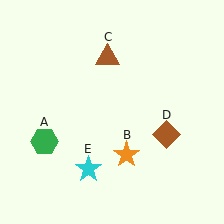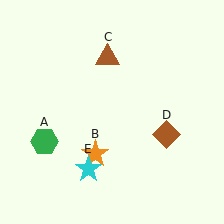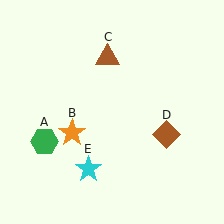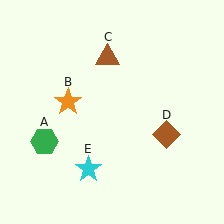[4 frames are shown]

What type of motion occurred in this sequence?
The orange star (object B) rotated clockwise around the center of the scene.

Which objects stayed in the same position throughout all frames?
Green hexagon (object A) and brown triangle (object C) and brown diamond (object D) and cyan star (object E) remained stationary.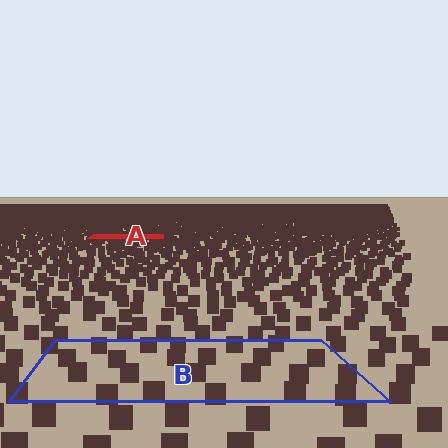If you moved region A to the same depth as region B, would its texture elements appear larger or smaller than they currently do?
They would appear larger. At a closer depth, the same texture elements are projected at a bigger on-screen size.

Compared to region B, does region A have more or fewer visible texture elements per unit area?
Region A has more texture elements per unit area — they are packed more densely because it is farther away.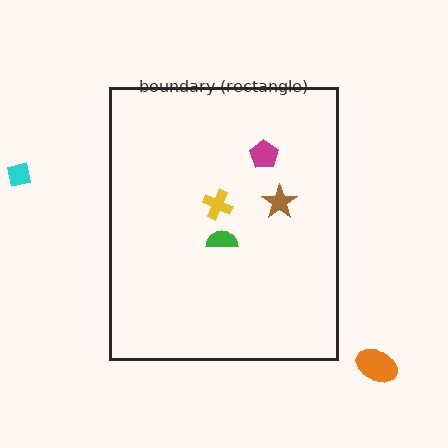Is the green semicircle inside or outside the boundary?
Inside.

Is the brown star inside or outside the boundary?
Inside.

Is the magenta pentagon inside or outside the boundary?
Inside.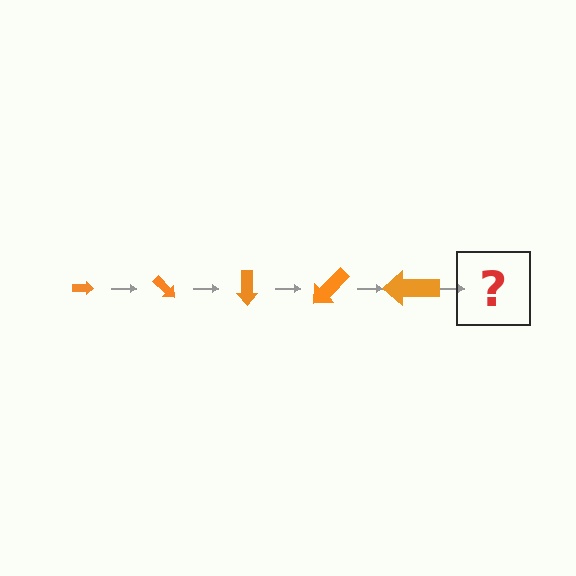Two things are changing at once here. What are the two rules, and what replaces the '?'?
The two rules are that the arrow grows larger each step and it rotates 45 degrees each step. The '?' should be an arrow, larger than the previous one and rotated 225 degrees from the start.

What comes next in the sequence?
The next element should be an arrow, larger than the previous one and rotated 225 degrees from the start.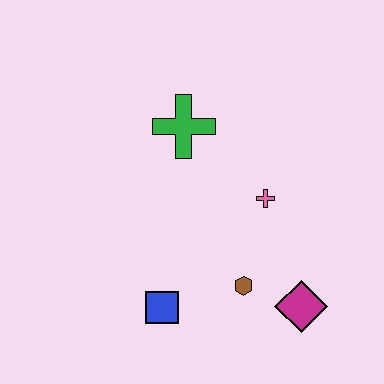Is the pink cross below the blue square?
No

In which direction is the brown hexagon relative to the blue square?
The brown hexagon is to the right of the blue square.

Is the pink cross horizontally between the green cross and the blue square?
No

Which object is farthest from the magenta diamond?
The green cross is farthest from the magenta diamond.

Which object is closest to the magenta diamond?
The brown hexagon is closest to the magenta diamond.